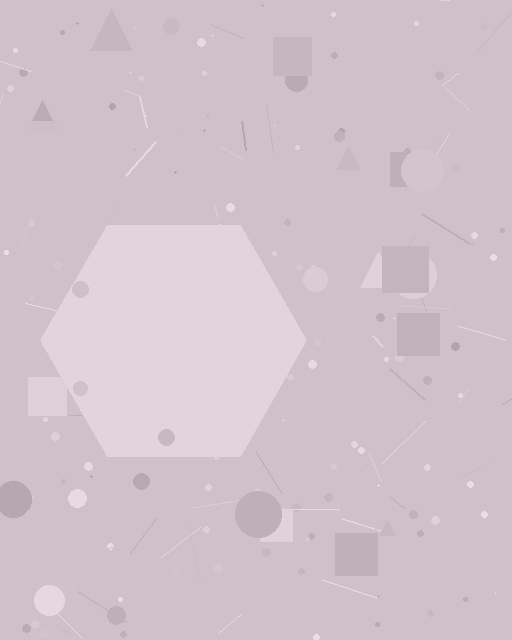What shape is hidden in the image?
A hexagon is hidden in the image.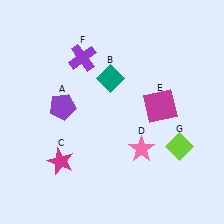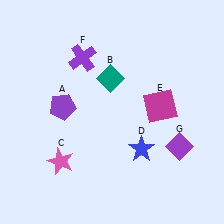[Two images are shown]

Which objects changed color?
C changed from magenta to pink. D changed from pink to blue. G changed from lime to purple.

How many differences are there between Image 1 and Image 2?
There are 3 differences between the two images.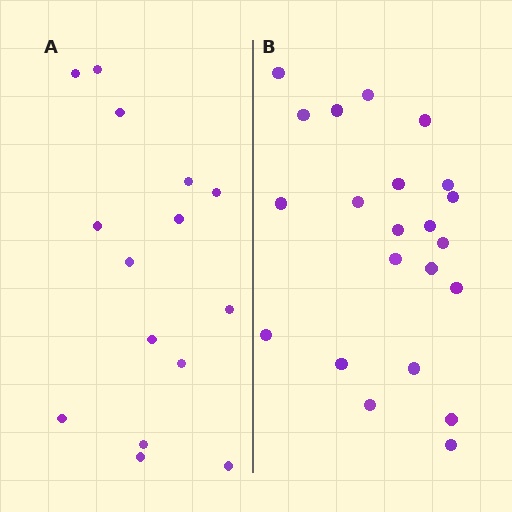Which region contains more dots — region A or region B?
Region B (the right region) has more dots.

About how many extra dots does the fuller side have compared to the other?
Region B has roughly 8 or so more dots than region A.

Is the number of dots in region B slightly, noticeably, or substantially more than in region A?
Region B has substantially more. The ratio is roughly 1.5 to 1.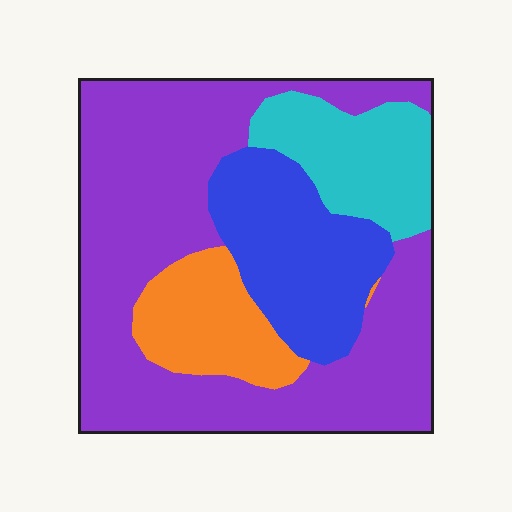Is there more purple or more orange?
Purple.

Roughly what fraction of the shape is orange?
Orange covers 12% of the shape.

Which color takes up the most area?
Purple, at roughly 55%.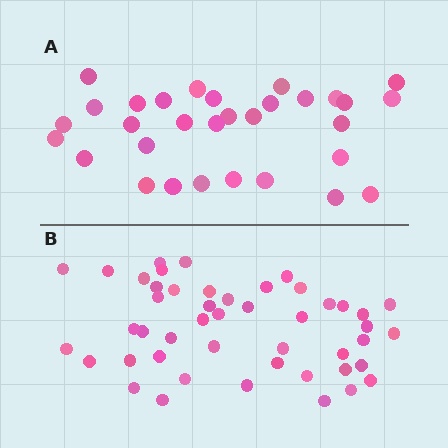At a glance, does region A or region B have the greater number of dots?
Region B (the bottom region) has more dots.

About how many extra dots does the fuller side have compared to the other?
Region B has approximately 15 more dots than region A.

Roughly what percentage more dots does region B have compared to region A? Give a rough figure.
About 50% more.